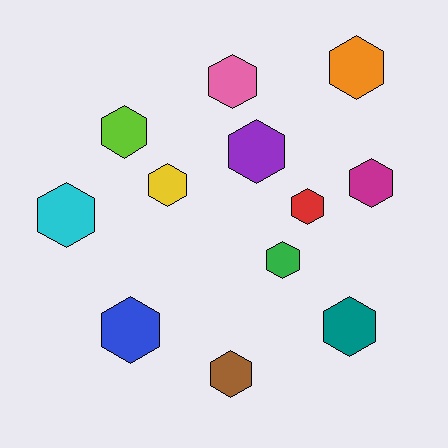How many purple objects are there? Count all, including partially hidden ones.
There is 1 purple object.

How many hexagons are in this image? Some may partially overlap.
There are 12 hexagons.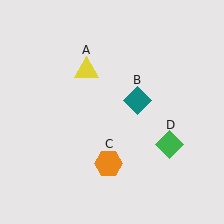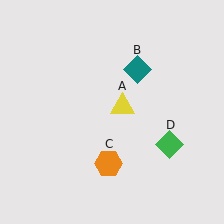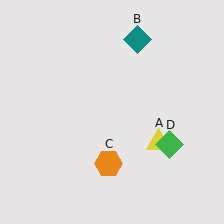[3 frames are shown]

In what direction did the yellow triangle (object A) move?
The yellow triangle (object A) moved down and to the right.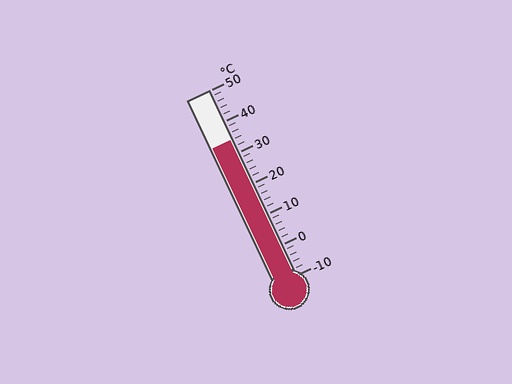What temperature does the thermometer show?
The thermometer shows approximately 34°C.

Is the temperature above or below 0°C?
The temperature is above 0°C.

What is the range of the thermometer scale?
The thermometer scale ranges from -10°C to 50°C.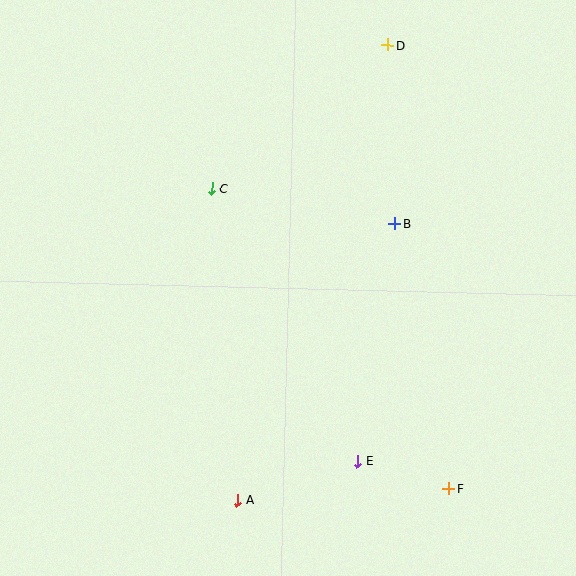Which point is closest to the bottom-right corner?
Point F is closest to the bottom-right corner.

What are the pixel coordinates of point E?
Point E is at (357, 461).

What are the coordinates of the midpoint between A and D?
The midpoint between A and D is at (312, 273).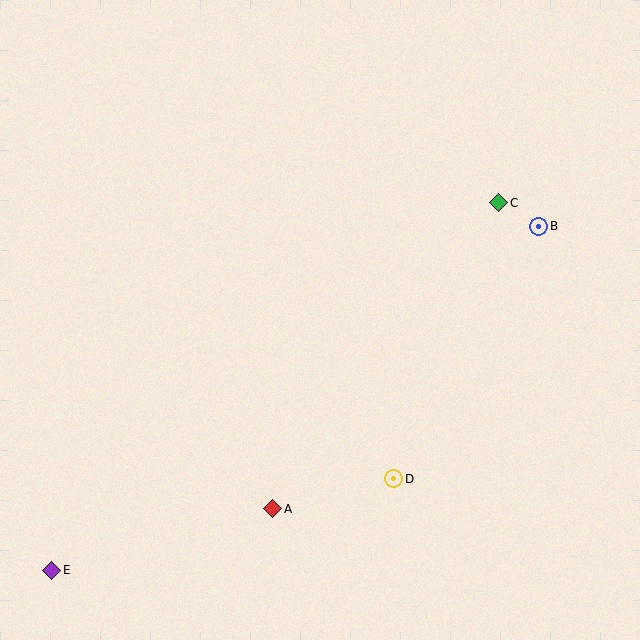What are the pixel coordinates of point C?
Point C is at (499, 203).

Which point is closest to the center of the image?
Point D at (394, 479) is closest to the center.